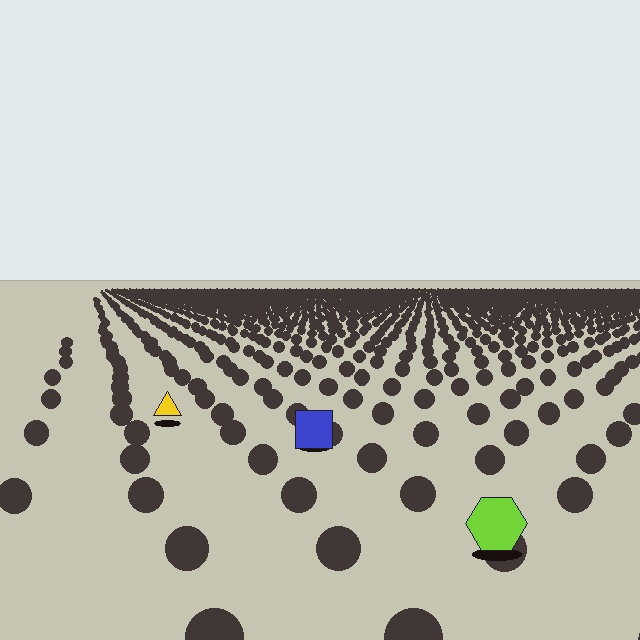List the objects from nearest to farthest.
From nearest to farthest: the lime hexagon, the blue square, the yellow triangle.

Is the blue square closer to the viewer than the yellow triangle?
Yes. The blue square is closer — you can tell from the texture gradient: the ground texture is coarser near it.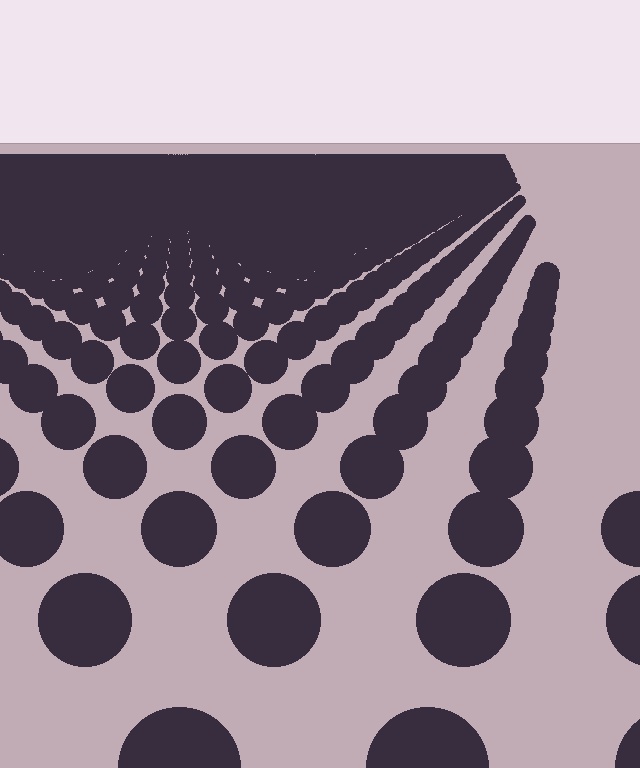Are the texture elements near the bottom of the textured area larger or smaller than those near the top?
Larger. Near the bottom, elements are closer to the viewer and appear at a bigger on-screen size.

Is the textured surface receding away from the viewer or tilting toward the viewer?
The surface is receding away from the viewer. Texture elements get smaller and denser toward the top.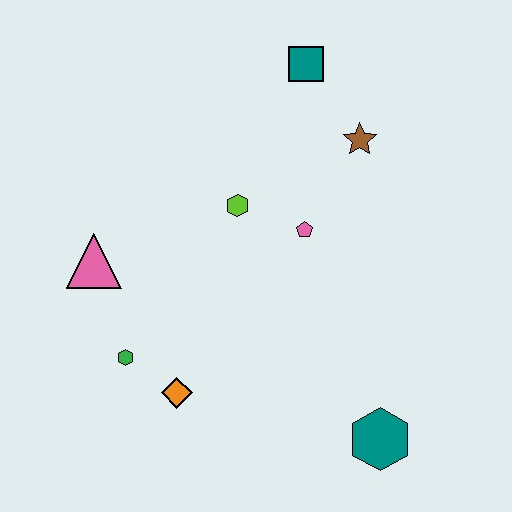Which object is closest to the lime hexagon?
The pink pentagon is closest to the lime hexagon.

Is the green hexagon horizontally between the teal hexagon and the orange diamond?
No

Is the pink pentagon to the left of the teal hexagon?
Yes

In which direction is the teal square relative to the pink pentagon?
The teal square is above the pink pentagon.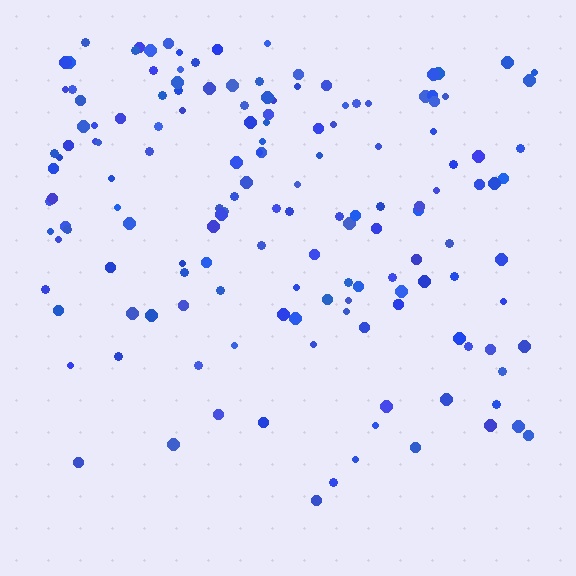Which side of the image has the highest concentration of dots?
The top.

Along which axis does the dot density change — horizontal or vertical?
Vertical.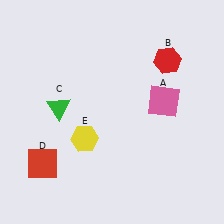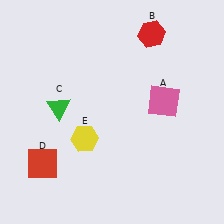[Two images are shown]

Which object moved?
The red hexagon (B) moved up.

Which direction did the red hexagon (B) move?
The red hexagon (B) moved up.